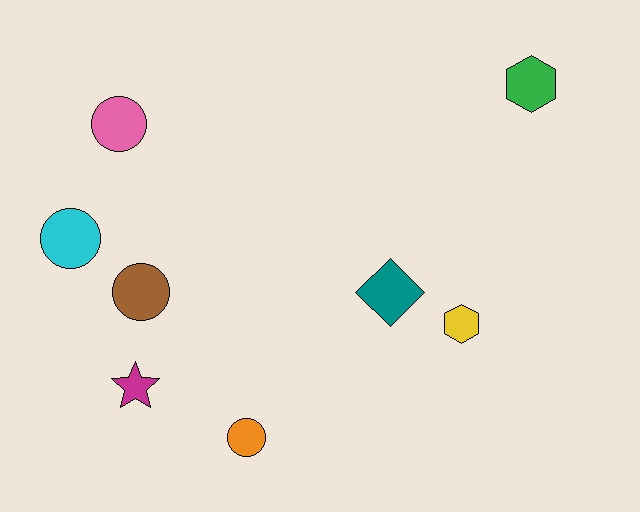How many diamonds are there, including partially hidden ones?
There is 1 diamond.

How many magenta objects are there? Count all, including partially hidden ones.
There is 1 magenta object.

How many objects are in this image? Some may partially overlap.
There are 8 objects.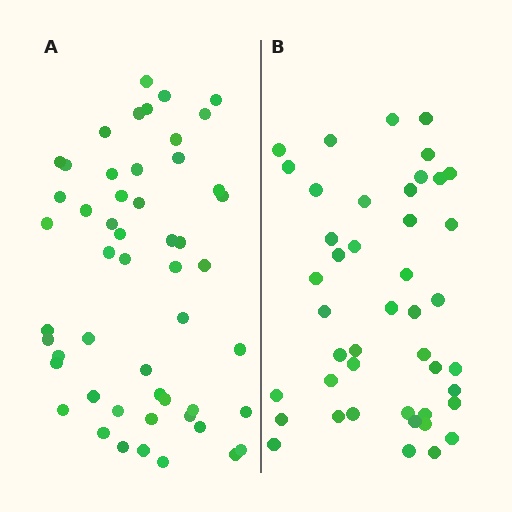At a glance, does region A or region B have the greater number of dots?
Region A (the left region) has more dots.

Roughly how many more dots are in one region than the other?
Region A has roughly 8 or so more dots than region B.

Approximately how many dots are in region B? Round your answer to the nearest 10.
About 40 dots. (The exact count is 44, which rounds to 40.)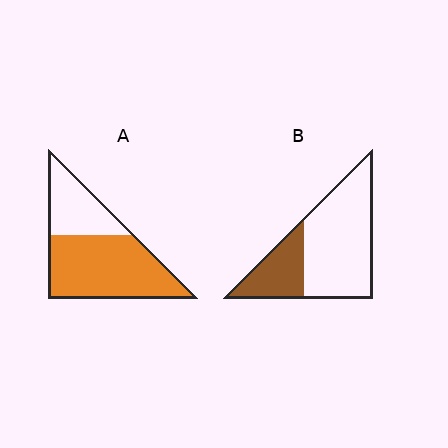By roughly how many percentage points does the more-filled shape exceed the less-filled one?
By roughly 40 percentage points (A over B).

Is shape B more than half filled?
No.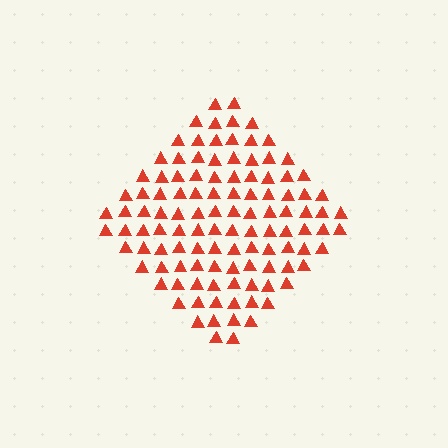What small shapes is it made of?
It is made of small triangles.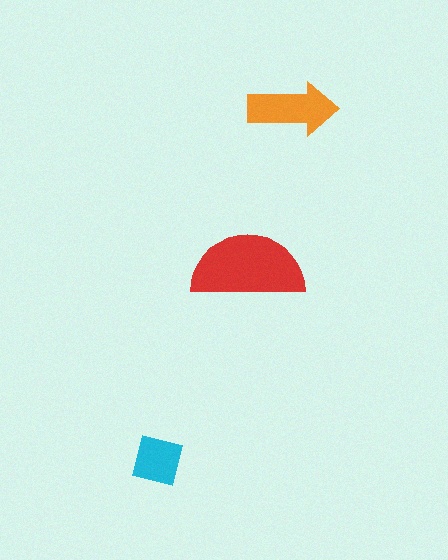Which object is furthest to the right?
The orange arrow is rightmost.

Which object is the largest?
The red semicircle.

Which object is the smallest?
The cyan square.